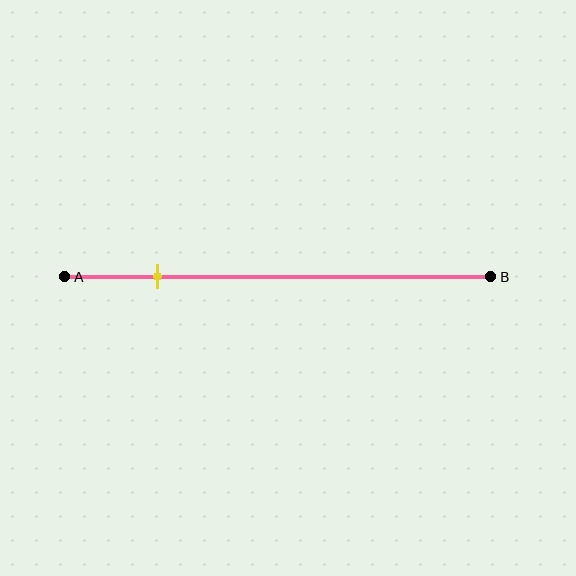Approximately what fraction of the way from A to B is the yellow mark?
The yellow mark is approximately 20% of the way from A to B.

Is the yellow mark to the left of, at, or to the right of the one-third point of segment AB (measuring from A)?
The yellow mark is to the left of the one-third point of segment AB.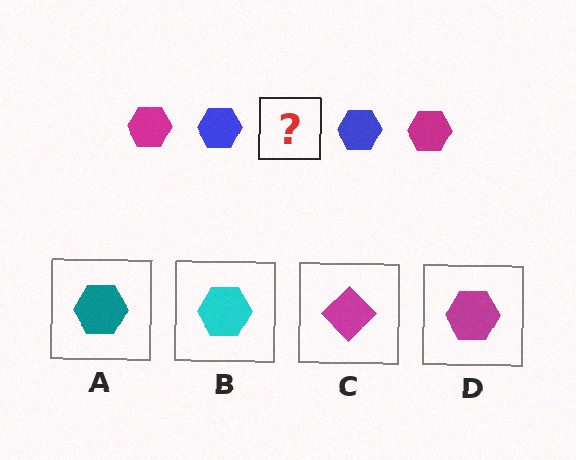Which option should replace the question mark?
Option D.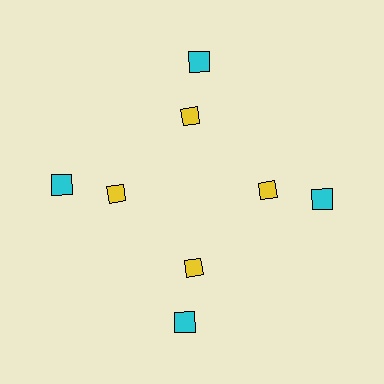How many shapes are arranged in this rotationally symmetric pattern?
There are 8 shapes, arranged in 4 groups of 2.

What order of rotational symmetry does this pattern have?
This pattern has 4-fold rotational symmetry.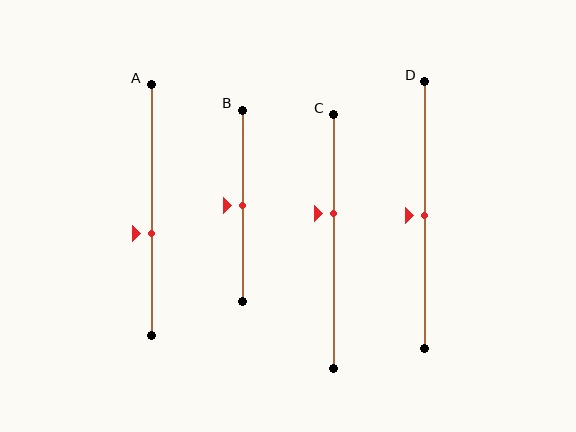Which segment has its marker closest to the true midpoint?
Segment B has its marker closest to the true midpoint.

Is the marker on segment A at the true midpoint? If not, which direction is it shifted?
No, the marker on segment A is shifted downward by about 9% of the segment length.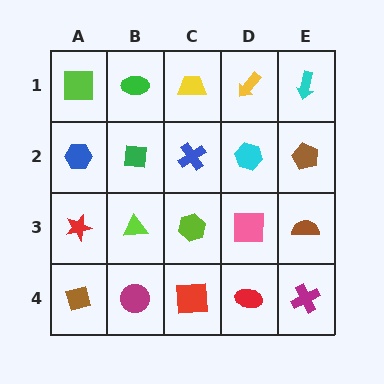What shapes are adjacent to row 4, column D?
A pink square (row 3, column D), a red square (row 4, column C), a magenta cross (row 4, column E).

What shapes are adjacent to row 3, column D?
A cyan hexagon (row 2, column D), a red ellipse (row 4, column D), a lime hexagon (row 3, column C), a brown semicircle (row 3, column E).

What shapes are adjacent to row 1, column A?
A blue hexagon (row 2, column A), a green ellipse (row 1, column B).